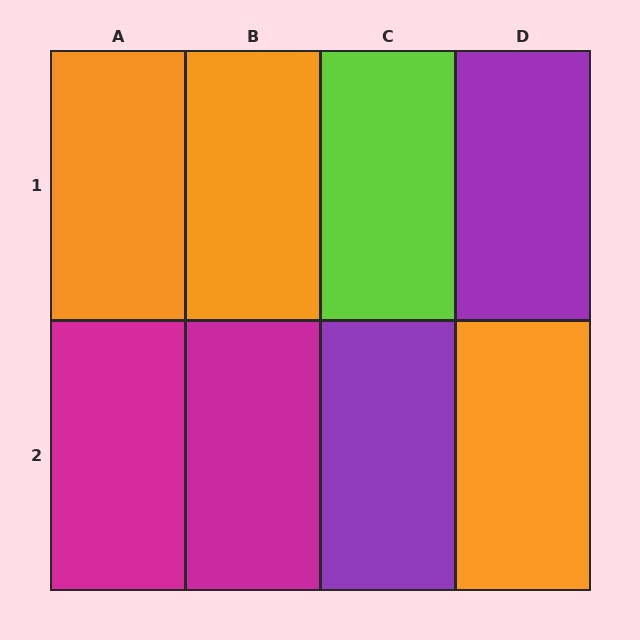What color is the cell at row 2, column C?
Purple.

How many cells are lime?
1 cell is lime.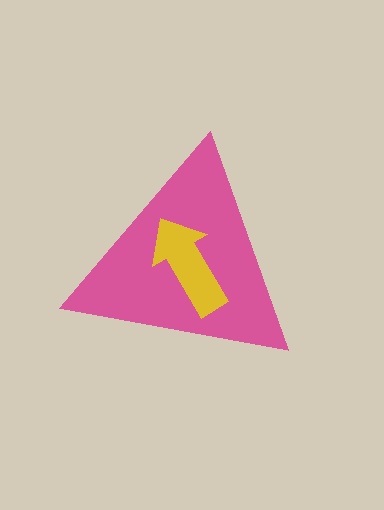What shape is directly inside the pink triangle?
The yellow arrow.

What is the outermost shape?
The pink triangle.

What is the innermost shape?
The yellow arrow.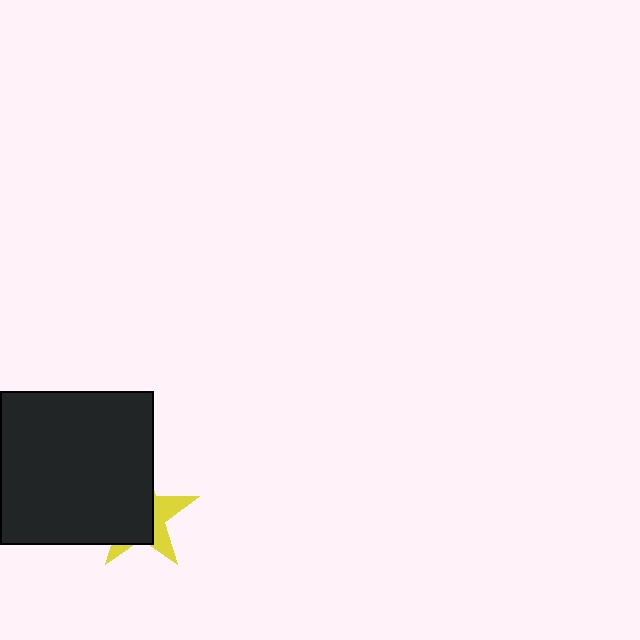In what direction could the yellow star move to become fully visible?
The yellow star could move right. That would shift it out from behind the black square entirely.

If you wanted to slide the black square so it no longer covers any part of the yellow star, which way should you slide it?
Slide it left — that is the most direct way to separate the two shapes.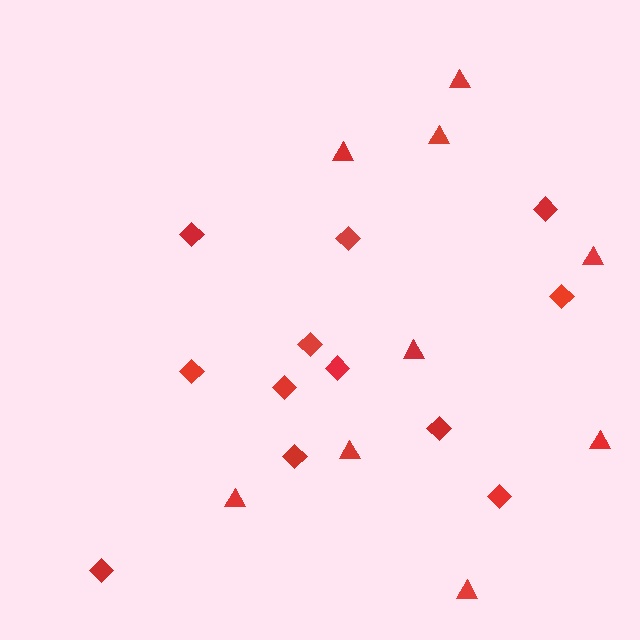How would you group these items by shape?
There are 2 groups: one group of triangles (9) and one group of diamonds (12).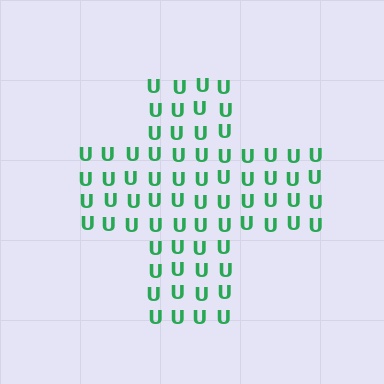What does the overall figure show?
The overall figure shows a cross.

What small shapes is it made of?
It is made of small letter U's.